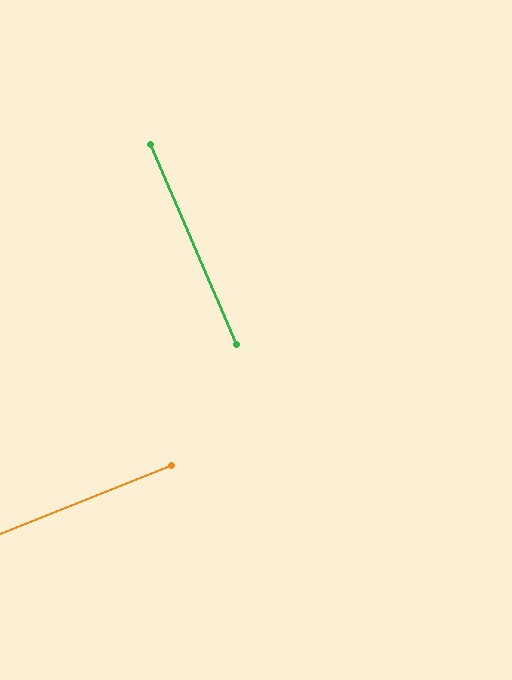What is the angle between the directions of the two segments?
Approximately 89 degrees.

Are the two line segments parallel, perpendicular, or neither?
Perpendicular — they meet at approximately 89°.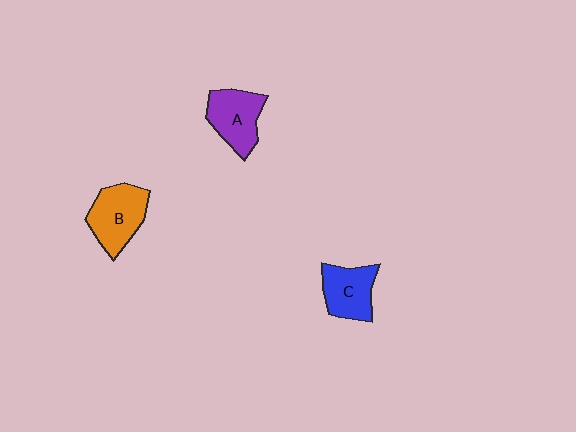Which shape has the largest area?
Shape B (orange).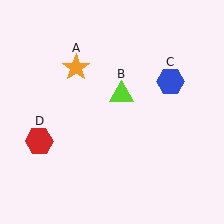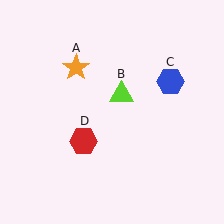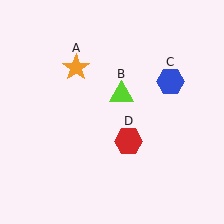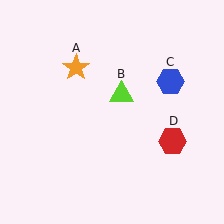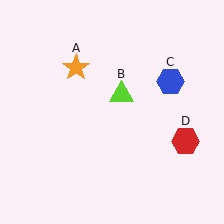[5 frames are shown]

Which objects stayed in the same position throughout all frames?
Orange star (object A) and lime triangle (object B) and blue hexagon (object C) remained stationary.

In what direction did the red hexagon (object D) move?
The red hexagon (object D) moved right.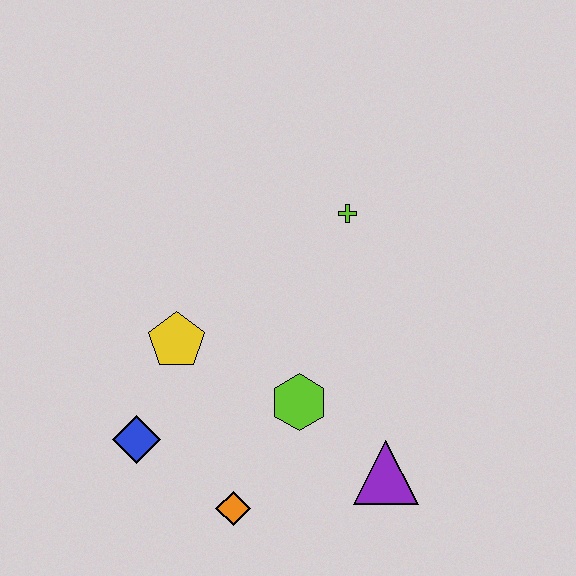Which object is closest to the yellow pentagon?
The blue diamond is closest to the yellow pentagon.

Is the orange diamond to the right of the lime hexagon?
No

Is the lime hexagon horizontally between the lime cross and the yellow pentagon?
Yes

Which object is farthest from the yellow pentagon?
The purple triangle is farthest from the yellow pentagon.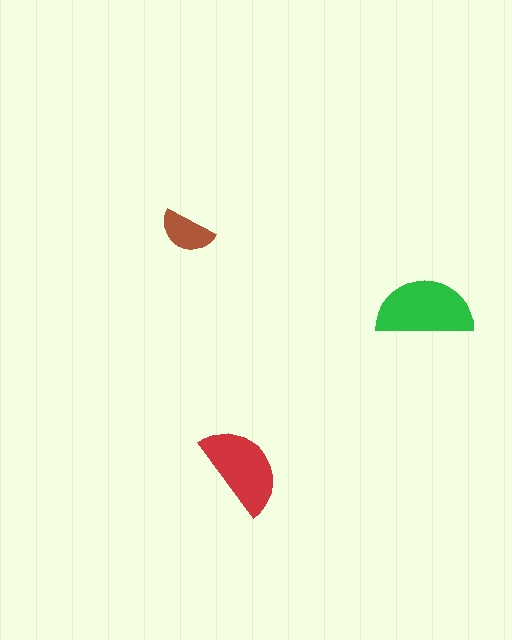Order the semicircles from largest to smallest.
the green one, the red one, the brown one.